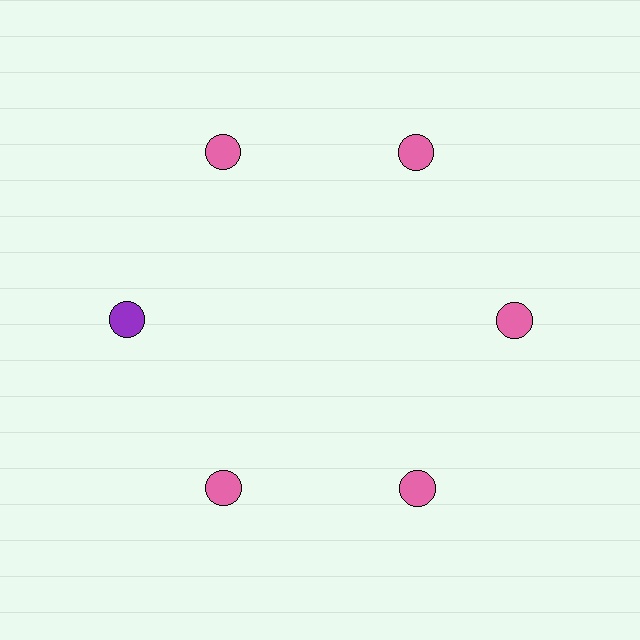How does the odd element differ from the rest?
It has a different color: purple instead of pink.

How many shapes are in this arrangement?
There are 6 shapes arranged in a ring pattern.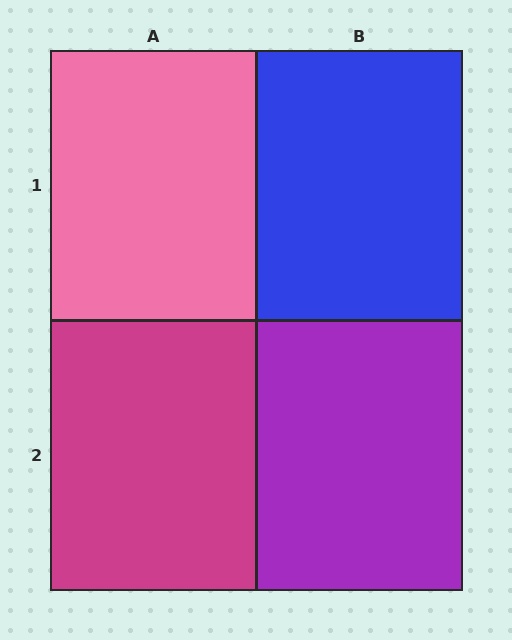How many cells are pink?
1 cell is pink.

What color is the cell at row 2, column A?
Magenta.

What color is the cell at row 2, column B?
Purple.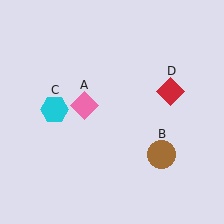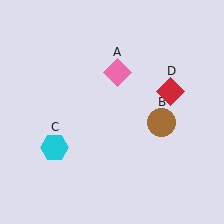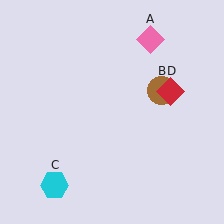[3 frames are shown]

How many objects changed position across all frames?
3 objects changed position: pink diamond (object A), brown circle (object B), cyan hexagon (object C).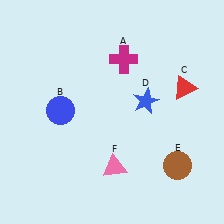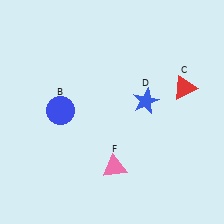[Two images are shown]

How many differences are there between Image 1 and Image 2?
There are 2 differences between the two images.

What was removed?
The magenta cross (A), the brown circle (E) were removed in Image 2.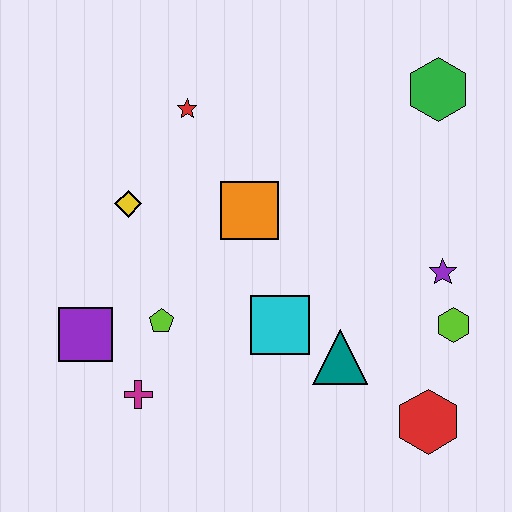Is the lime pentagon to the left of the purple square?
No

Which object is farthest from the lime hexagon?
The purple square is farthest from the lime hexagon.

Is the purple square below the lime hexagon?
Yes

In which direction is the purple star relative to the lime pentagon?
The purple star is to the right of the lime pentagon.